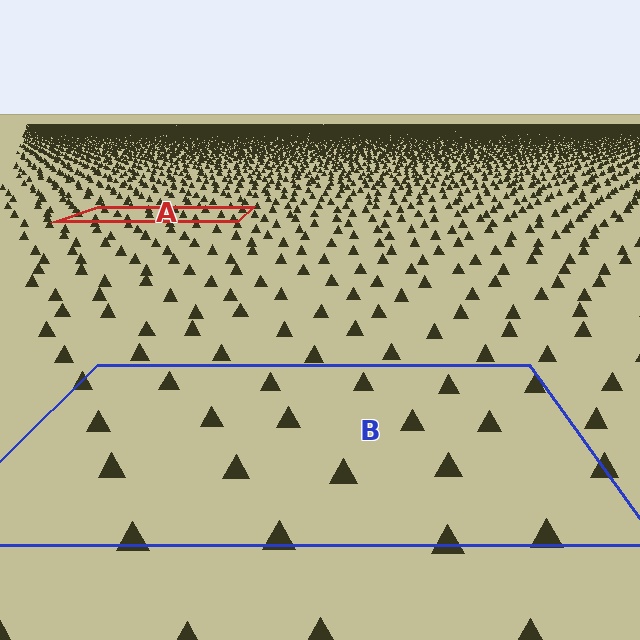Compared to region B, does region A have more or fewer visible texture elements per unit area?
Region A has more texture elements per unit area — they are packed more densely because it is farther away.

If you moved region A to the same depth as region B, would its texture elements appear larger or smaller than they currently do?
They would appear larger. At a closer depth, the same texture elements are projected at a bigger on-screen size.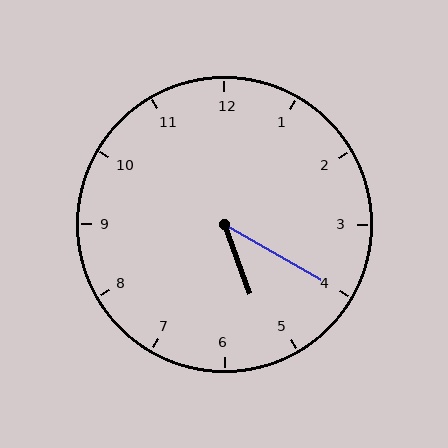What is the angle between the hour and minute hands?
Approximately 40 degrees.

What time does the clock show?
5:20.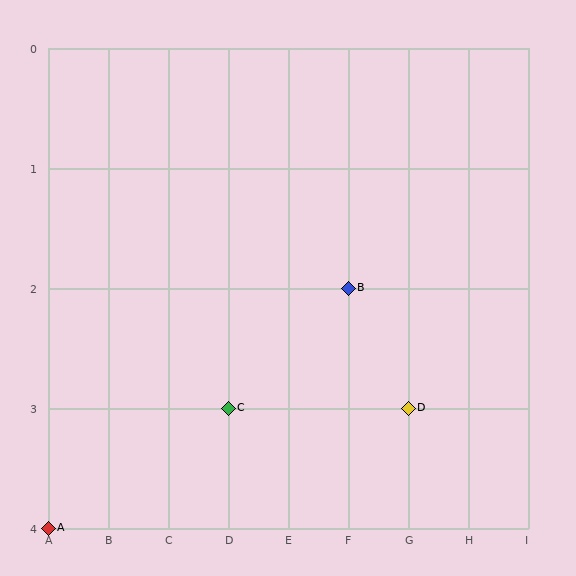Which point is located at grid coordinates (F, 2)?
Point B is at (F, 2).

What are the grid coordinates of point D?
Point D is at grid coordinates (G, 3).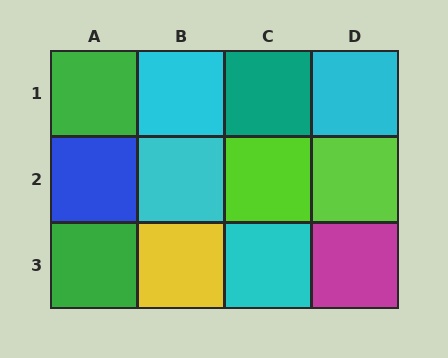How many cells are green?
2 cells are green.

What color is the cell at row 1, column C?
Teal.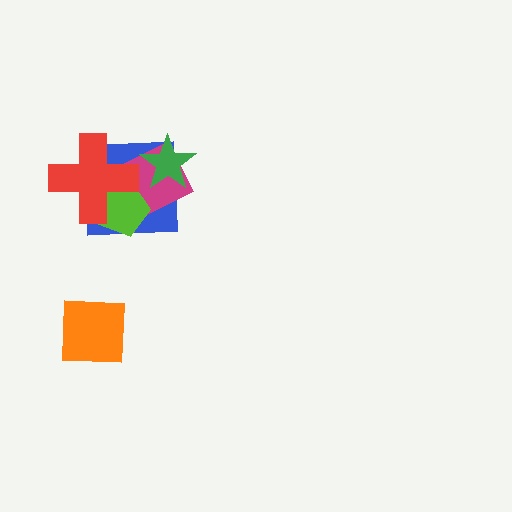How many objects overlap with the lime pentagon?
3 objects overlap with the lime pentagon.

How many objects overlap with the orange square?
0 objects overlap with the orange square.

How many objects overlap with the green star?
2 objects overlap with the green star.